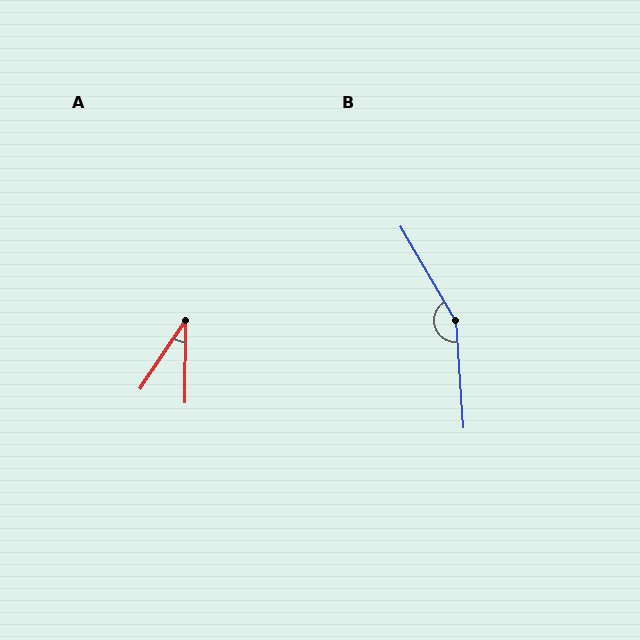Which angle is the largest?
B, at approximately 154 degrees.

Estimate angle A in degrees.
Approximately 33 degrees.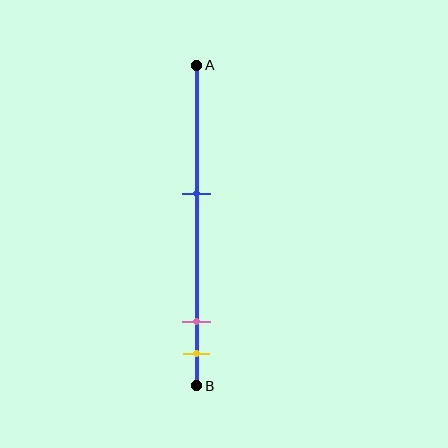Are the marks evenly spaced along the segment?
No, the marks are not evenly spaced.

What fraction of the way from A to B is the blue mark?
The blue mark is approximately 40% (0.4) of the way from A to B.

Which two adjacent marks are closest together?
The pink and yellow marks are the closest adjacent pair.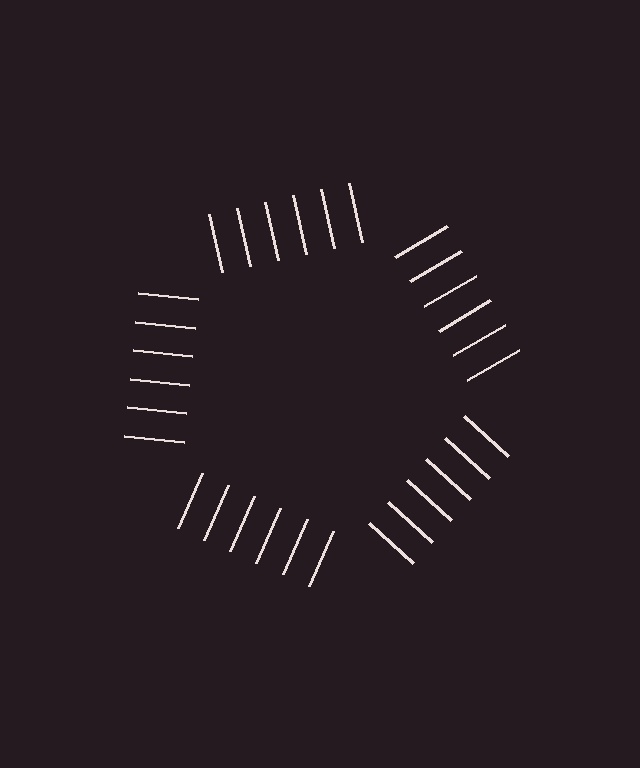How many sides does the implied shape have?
5 sides — the line-ends trace a pentagon.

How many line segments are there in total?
30 — 6 along each of the 5 edges.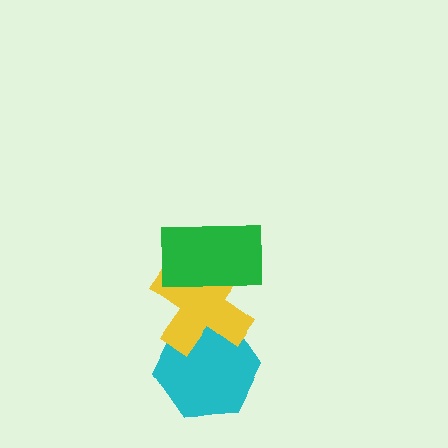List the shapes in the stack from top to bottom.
From top to bottom: the green rectangle, the yellow cross, the cyan hexagon.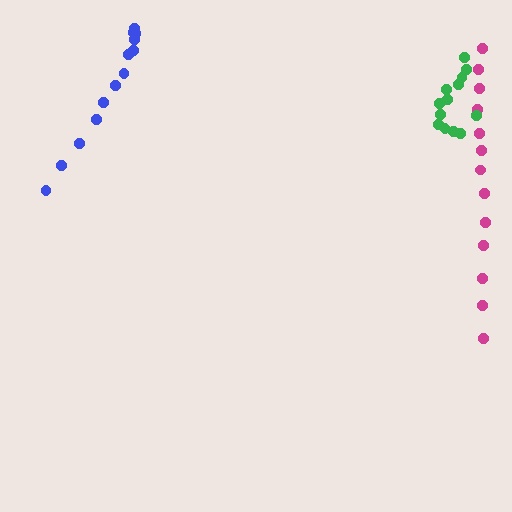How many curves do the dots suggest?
There are 3 distinct paths.